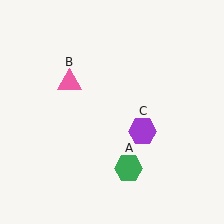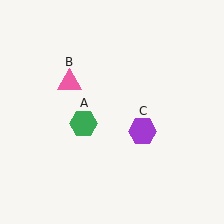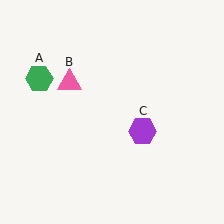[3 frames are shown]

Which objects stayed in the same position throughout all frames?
Pink triangle (object B) and purple hexagon (object C) remained stationary.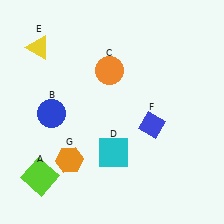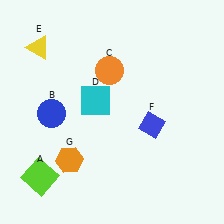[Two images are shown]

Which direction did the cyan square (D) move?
The cyan square (D) moved up.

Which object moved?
The cyan square (D) moved up.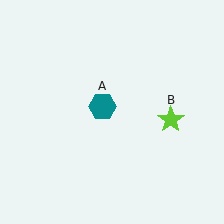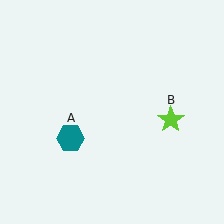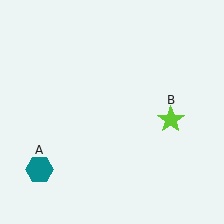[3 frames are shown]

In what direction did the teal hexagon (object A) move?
The teal hexagon (object A) moved down and to the left.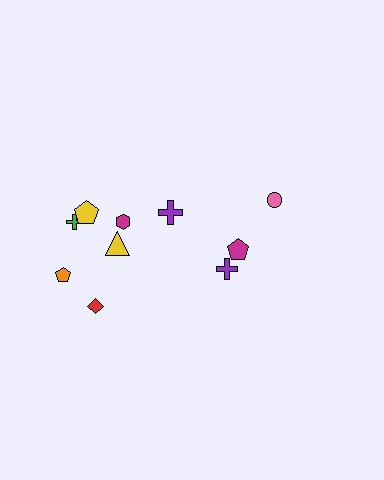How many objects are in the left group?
There are 7 objects.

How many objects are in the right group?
There are 3 objects.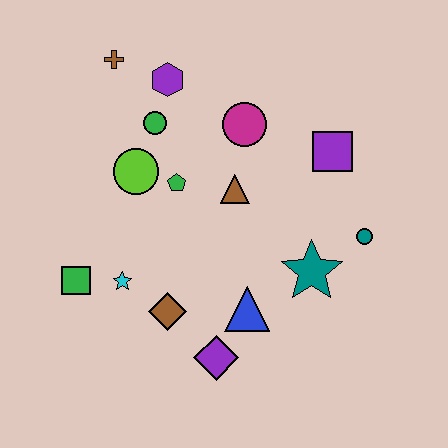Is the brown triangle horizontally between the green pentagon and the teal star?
Yes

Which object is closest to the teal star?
The teal circle is closest to the teal star.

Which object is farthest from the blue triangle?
The brown cross is farthest from the blue triangle.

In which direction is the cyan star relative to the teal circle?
The cyan star is to the left of the teal circle.